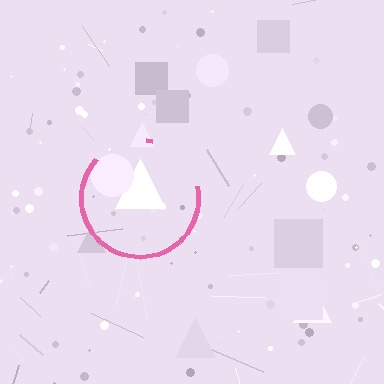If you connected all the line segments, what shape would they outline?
They would outline a circle.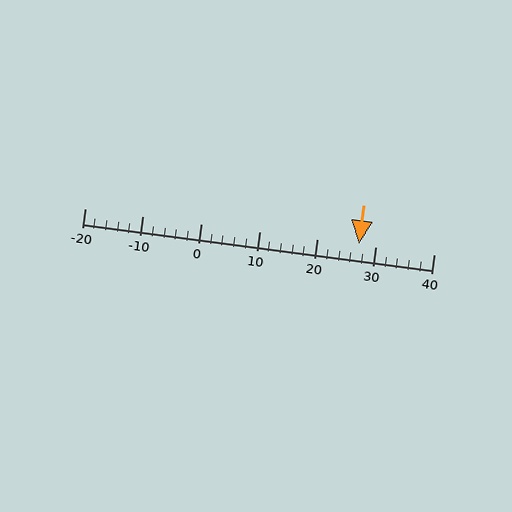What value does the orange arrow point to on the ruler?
The orange arrow points to approximately 27.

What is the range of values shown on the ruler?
The ruler shows values from -20 to 40.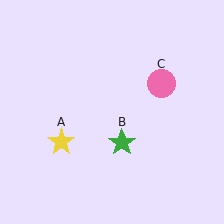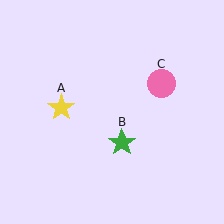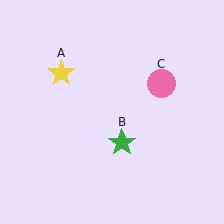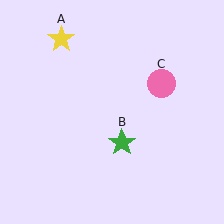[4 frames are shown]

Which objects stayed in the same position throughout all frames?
Green star (object B) and pink circle (object C) remained stationary.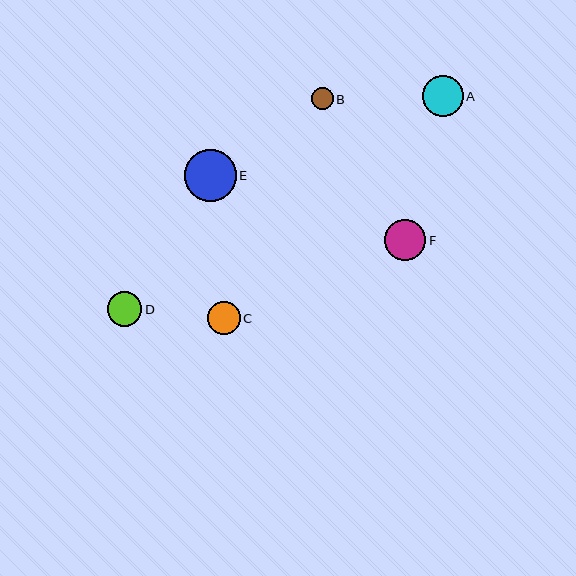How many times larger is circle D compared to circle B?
Circle D is approximately 1.6 times the size of circle B.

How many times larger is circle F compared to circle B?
Circle F is approximately 1.9 times the size of circle B.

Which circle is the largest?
Circle E is the largest with a size of approximately 52 pixels.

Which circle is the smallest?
Circle B is the smallest with a size of approximately 22 pixels.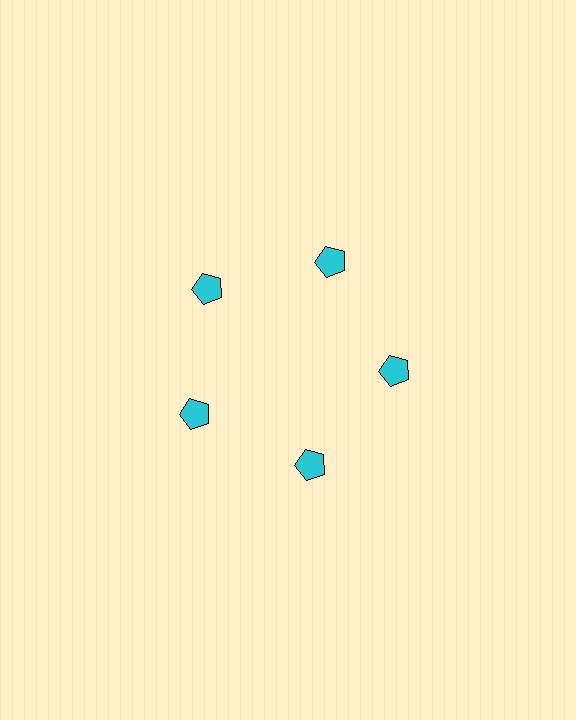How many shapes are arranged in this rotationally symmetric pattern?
There are 5 shapes, arranged in 5 groups of 1.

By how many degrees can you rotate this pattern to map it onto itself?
The pattern maps onto itself every 72 degrees of rotation.